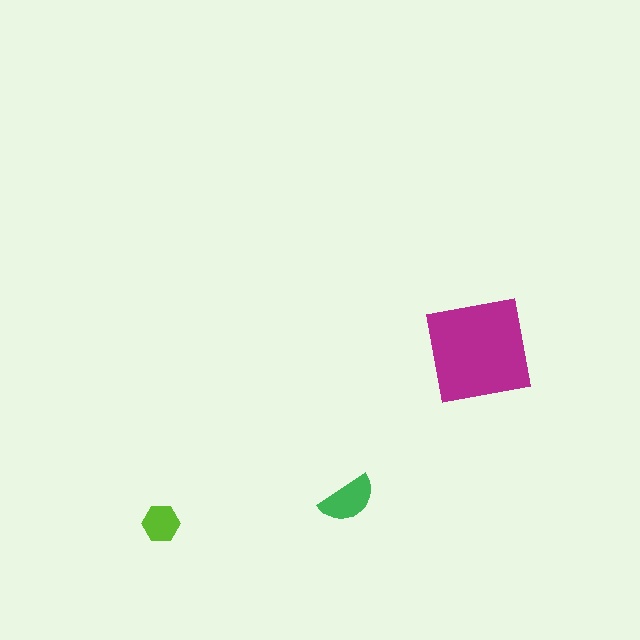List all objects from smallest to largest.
The lime hexagon, the green semicircle, the magenta square.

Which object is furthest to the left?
The lime hexagon is leftmost.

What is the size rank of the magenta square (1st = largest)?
1st.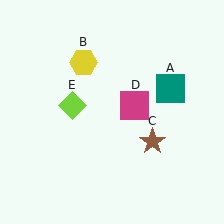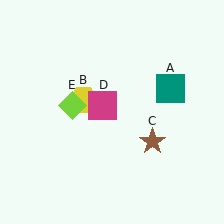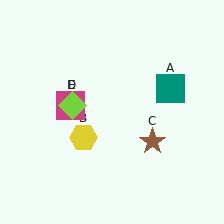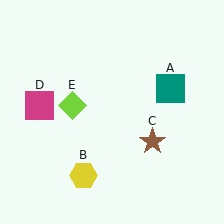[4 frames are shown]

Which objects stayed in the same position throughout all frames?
Teal square (object A) and brown star (object C) and lime diamond (object E) remained stationary.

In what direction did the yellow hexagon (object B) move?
The yellow hexagon (object B) moved down.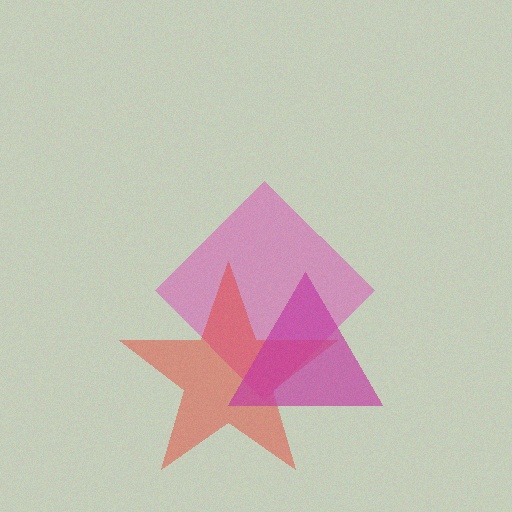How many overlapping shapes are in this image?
There are 3 overlapping shapes in the image.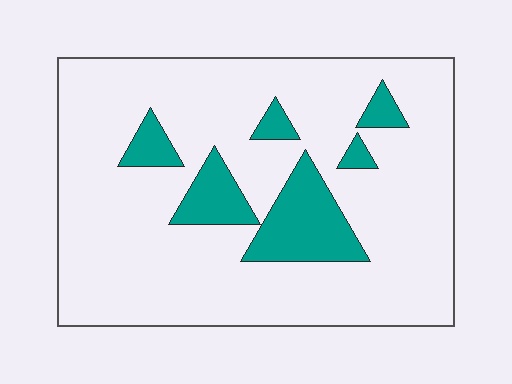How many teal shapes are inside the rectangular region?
6.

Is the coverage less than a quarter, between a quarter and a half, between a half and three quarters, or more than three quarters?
Less than a quarter.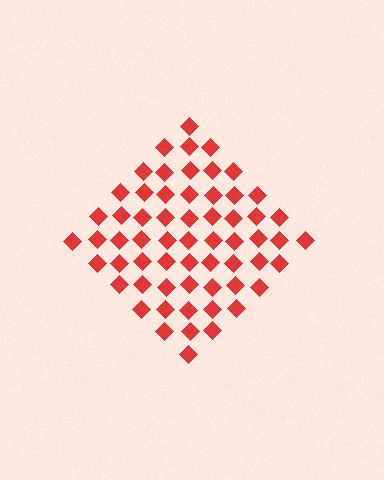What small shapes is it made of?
It is made of small diamonds.